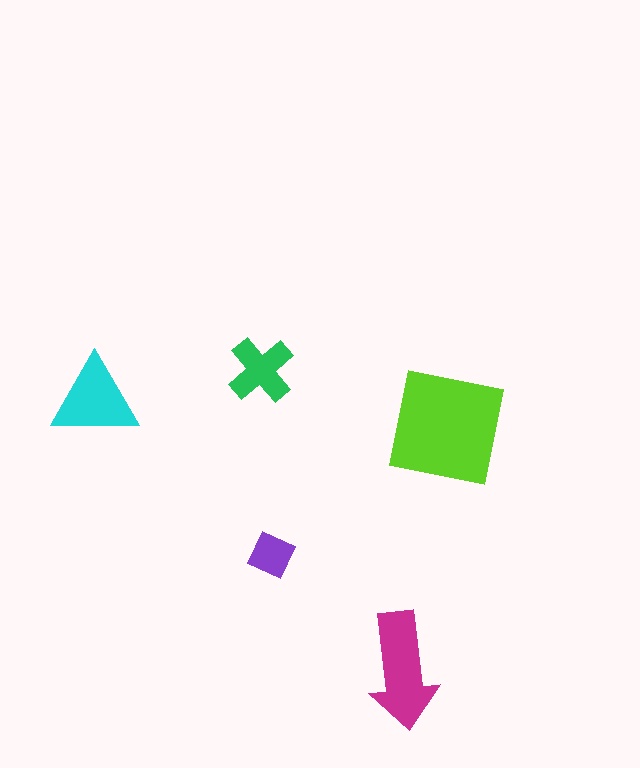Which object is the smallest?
The purple diamond.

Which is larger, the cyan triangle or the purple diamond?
The cyan triangle.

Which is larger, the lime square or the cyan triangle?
The lime square.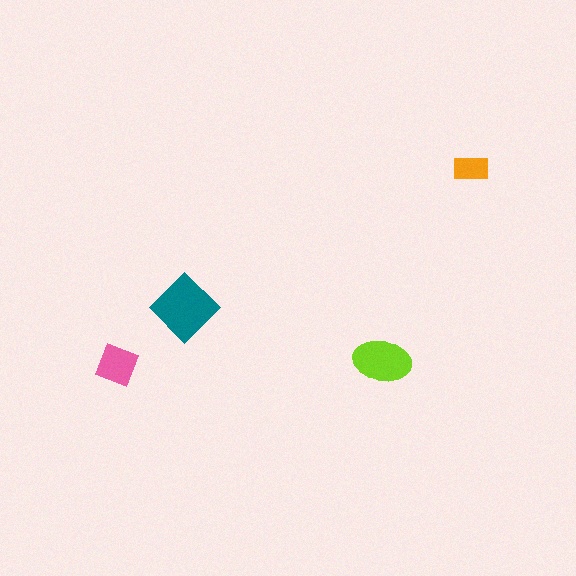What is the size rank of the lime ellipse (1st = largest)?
2nd.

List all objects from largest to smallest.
The teal diamond, the lime ellipse, the pink square, the orange rectangle.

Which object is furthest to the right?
The orange rectangle is rightmost.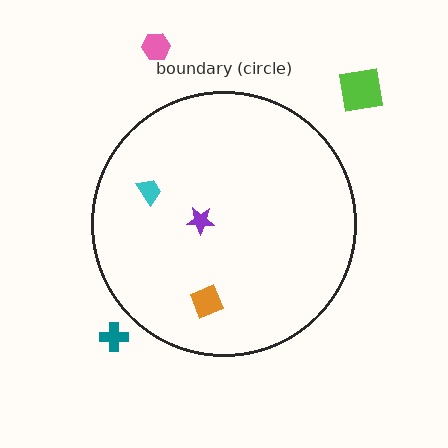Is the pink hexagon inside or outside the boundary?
Outside.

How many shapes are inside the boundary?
3 inside, 3 outside.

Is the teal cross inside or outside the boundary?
Outside.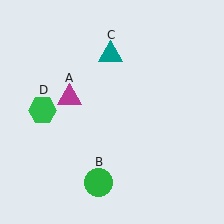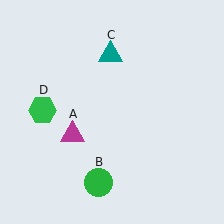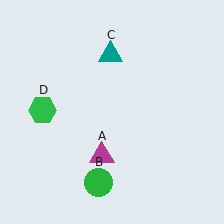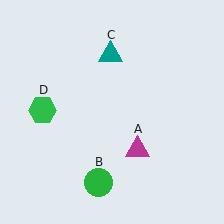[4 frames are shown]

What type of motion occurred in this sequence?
The magenta triangle (object A) rotated counterclockwise around the center of the scene.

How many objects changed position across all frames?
1 object changed position: magenta triangle (object A).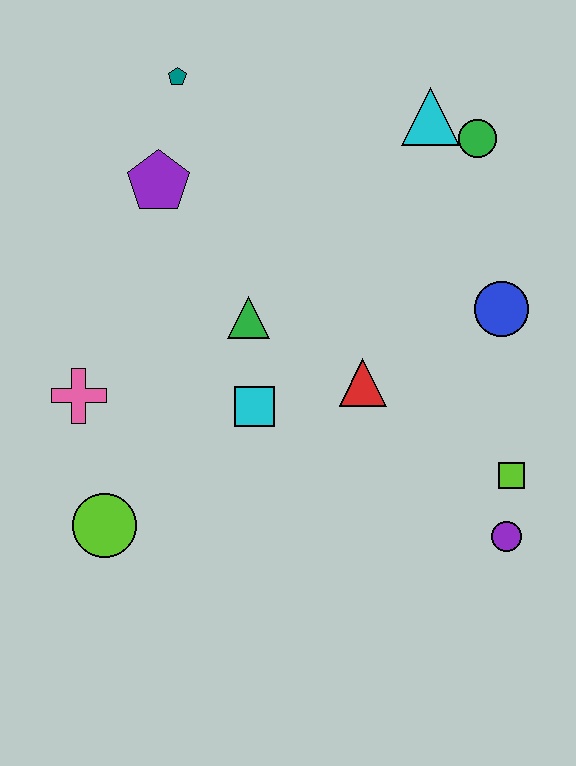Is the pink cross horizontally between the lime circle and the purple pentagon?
No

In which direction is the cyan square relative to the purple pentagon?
The cyan square is below the purple pentagon.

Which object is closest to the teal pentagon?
The purple pentagon is closest to the teal pentagon.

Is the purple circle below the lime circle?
Yes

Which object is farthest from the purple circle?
The teal pentagon is farthest from the purple circle.